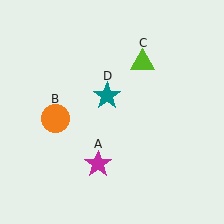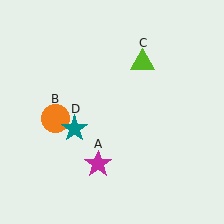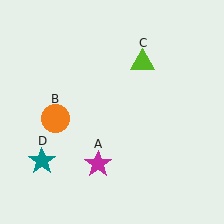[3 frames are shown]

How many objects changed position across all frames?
1 object changed position: teal star (object D).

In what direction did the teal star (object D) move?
The teal star (object D) moved down and to the left.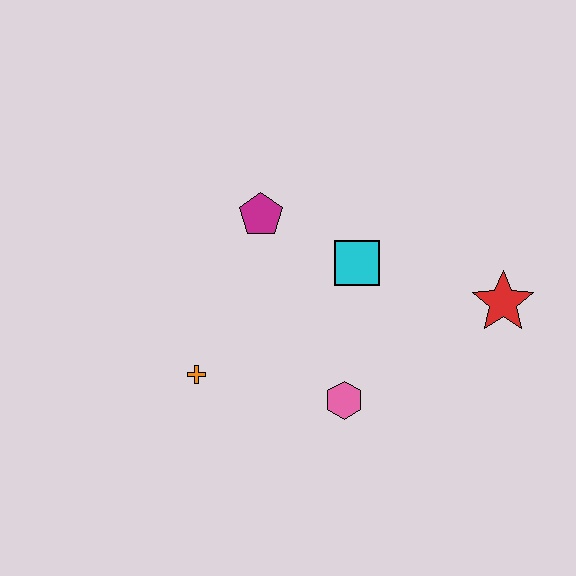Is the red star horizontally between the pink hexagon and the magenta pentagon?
No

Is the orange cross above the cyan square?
No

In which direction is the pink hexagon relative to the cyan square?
The pink hexagon is below the cyan square.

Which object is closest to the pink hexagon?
The cyan square is closest to the pink hexagon.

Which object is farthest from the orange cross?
The red star is farthest from the orange cross.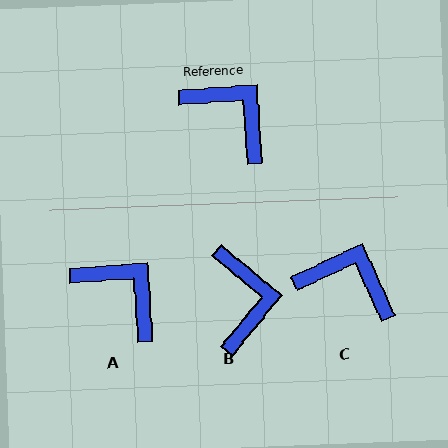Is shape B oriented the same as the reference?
No, it is off by about 44 degrees.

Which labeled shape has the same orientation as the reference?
A.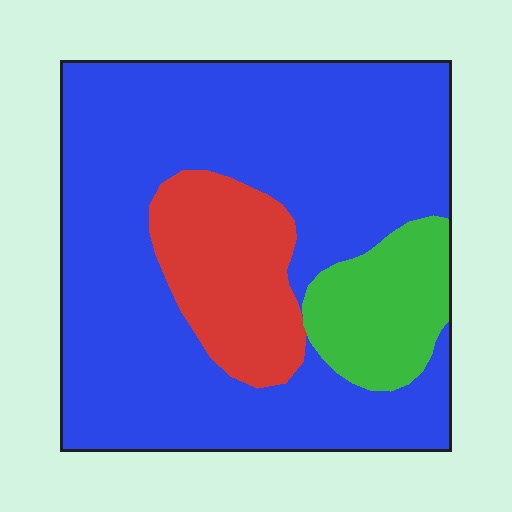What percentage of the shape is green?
Green covers roughly 10% of the shape.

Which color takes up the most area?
Blue, at roughly 70%.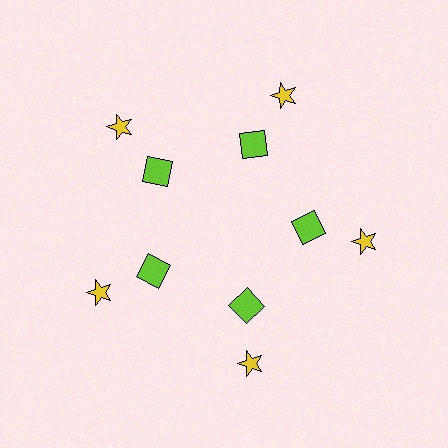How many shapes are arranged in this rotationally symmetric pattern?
There are 10 shapes, arranged in 5 groups of 2.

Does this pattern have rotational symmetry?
Yes, this pattern has 5-fold rotational symmetry. It looks the same after rotating 72 degrees around the center.